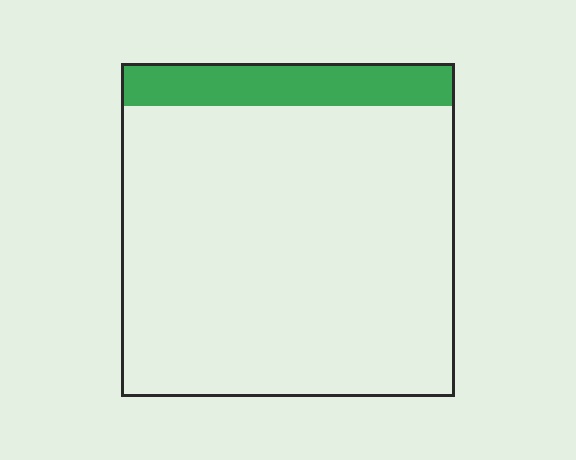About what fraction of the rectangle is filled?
About one eighth (1/8).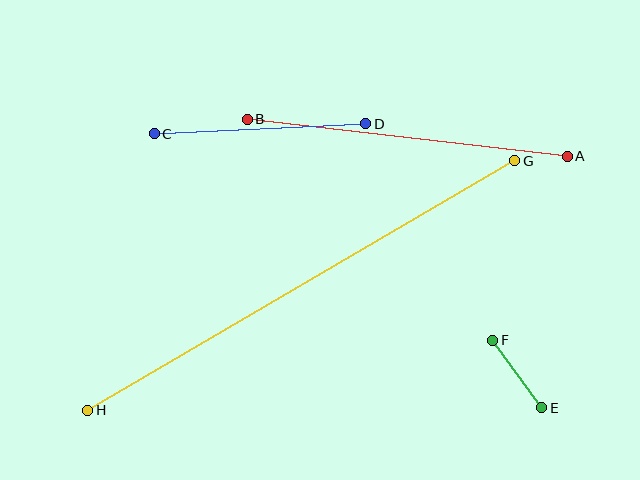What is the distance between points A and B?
The distance is approximately 322 pixels.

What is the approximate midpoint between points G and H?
The midpoint is at approximately (301, 285) pixels.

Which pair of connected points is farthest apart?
Points G and H are farthest apart.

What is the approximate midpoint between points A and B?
The midpoint is at approximately (407, 138) pixels.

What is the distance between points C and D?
The distance is approximately 212 pixels.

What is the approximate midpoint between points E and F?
The midpoint is at approximately (517, 374) pixels.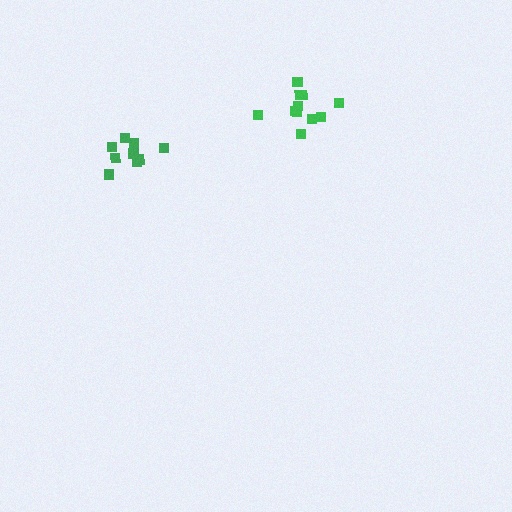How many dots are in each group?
Group 1: 11 dots, Group 2: 10 dots (21 total).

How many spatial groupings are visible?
There are 2 spatial groupings.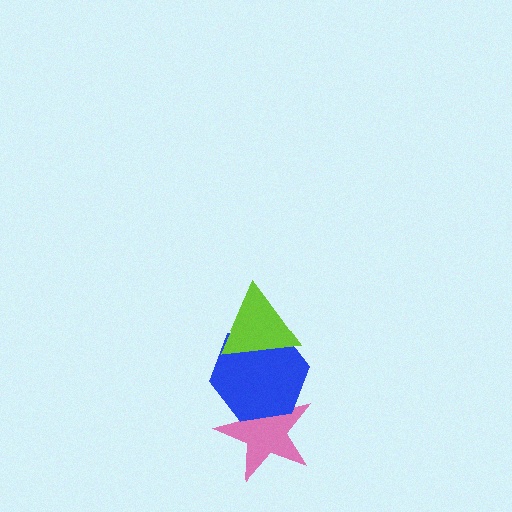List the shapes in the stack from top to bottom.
From top to bottom: the lime triangle, the blue hexagon, the pink star.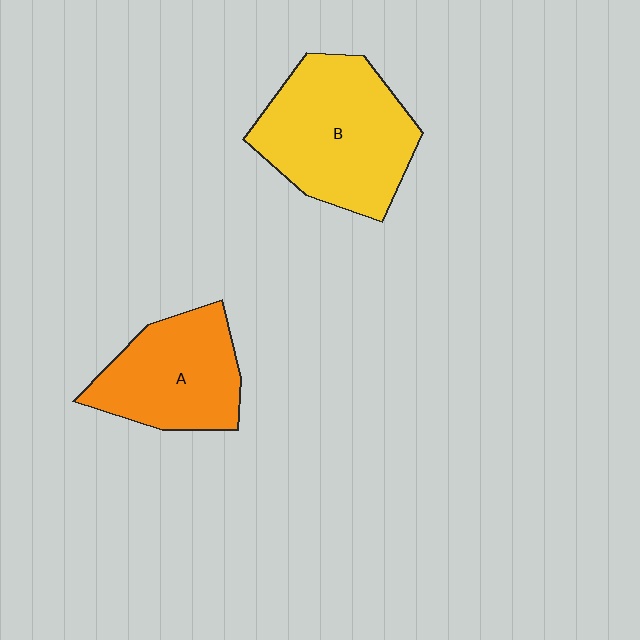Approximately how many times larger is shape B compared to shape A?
Approximately 1.3 times.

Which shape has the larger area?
Shape B (yellow).